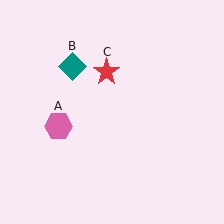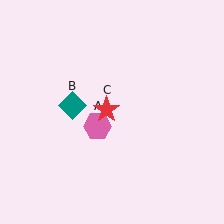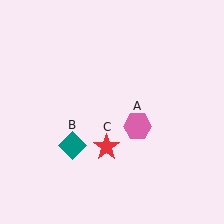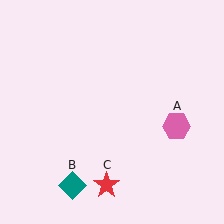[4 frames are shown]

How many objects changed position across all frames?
3 objects changed position: pink hexagon (object A), teal diamond (object B), red star (object C).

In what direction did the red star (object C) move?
The red star (object C) moved down.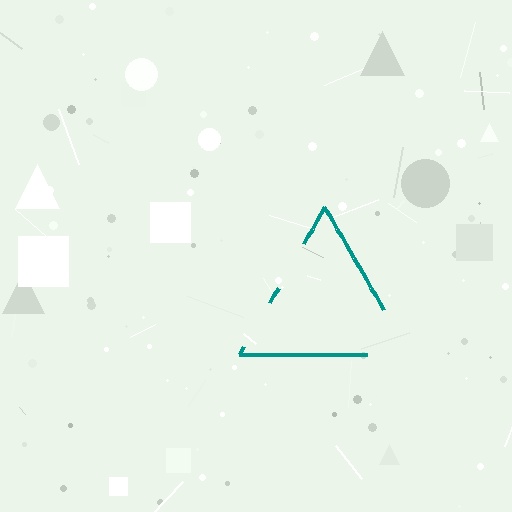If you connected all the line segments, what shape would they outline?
They would outline a triangle.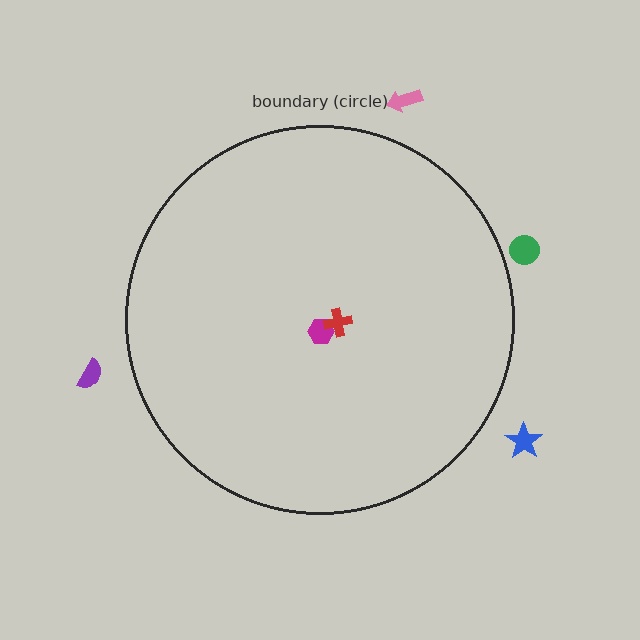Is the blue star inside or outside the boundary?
Outside.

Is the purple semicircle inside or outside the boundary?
Outside.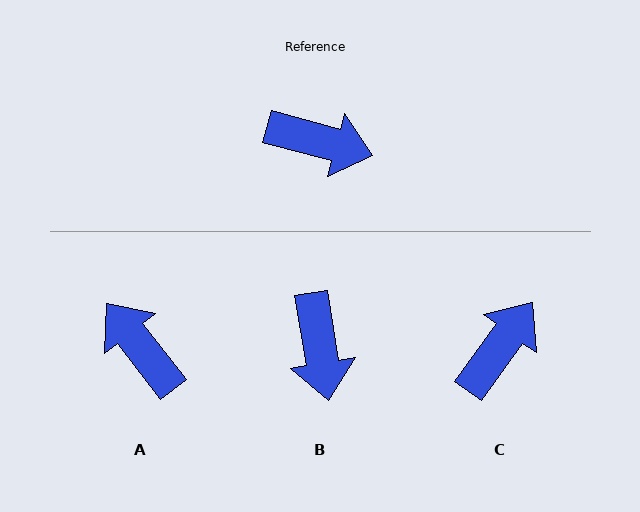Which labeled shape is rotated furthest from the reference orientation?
A, about 143 degrees away.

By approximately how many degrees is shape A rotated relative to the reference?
Approximately 143 degrees counter-clockwise.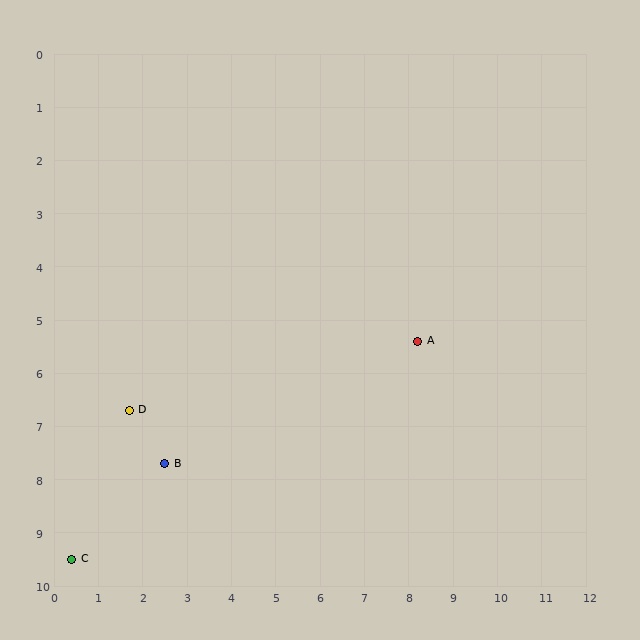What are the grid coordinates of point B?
Point B is at approximately (2.5, 7.7).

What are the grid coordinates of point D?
Point D is at approximately (1.7, 6.7).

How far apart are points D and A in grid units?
Points D and A are about 6.6 grid units apart.